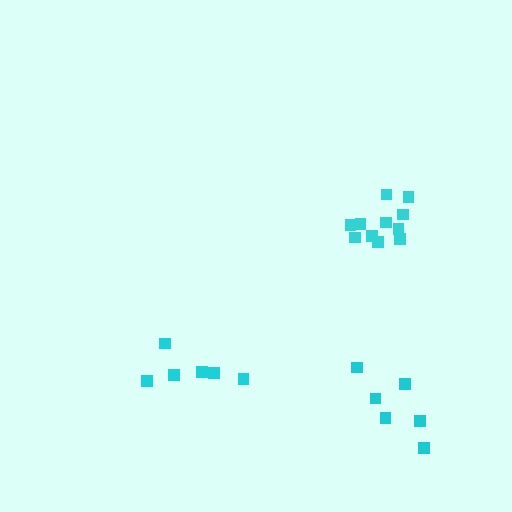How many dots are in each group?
Group 1: 6 dots, Group 2: 6 dots, Group 3: 11 dots (23 total).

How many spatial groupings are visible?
There are 3 spatial groupings.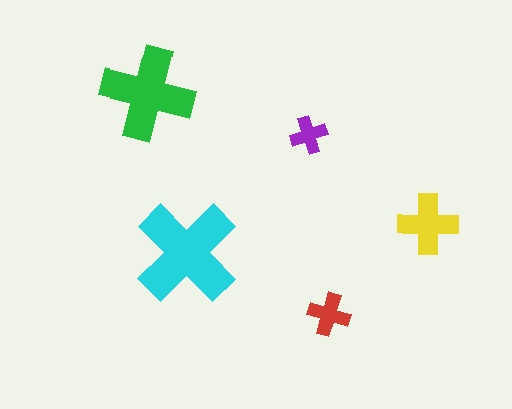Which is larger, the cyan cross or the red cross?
The cyan one.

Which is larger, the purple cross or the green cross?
The green one.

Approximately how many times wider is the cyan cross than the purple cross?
About 3 times wider.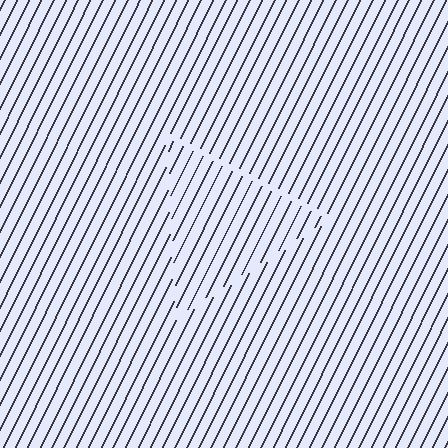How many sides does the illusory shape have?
3 sides — the line-ends trace a triangle.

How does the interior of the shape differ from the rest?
The interior of the shape contains the same grating, shifted by half a period — the contour is defined by the phase discontinuity where line-ends from the inner and outer gratings abut.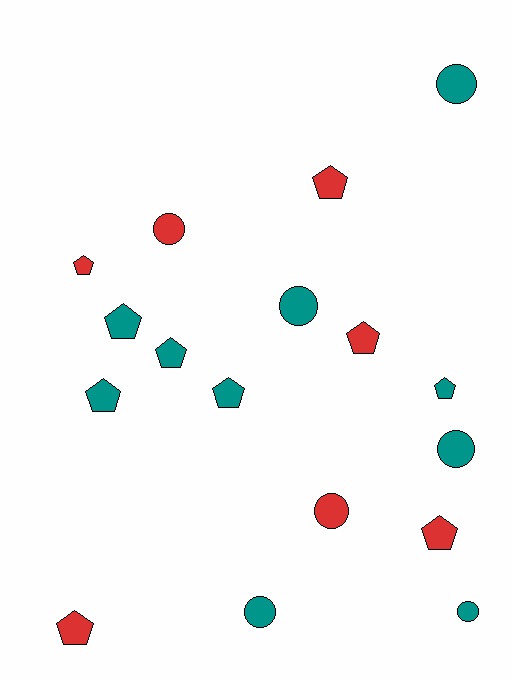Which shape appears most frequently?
Pentagon, with 10 objects.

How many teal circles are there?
There are 5 teal circles.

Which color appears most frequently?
Teal, with 10 objects.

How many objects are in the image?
There are 17 objects.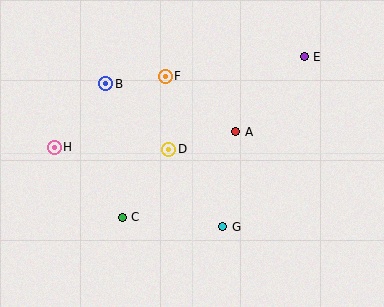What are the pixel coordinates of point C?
Point C is at (122, 217).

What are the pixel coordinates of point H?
Point H is at (54, 147).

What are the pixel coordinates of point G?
Point G is at (223, 227).